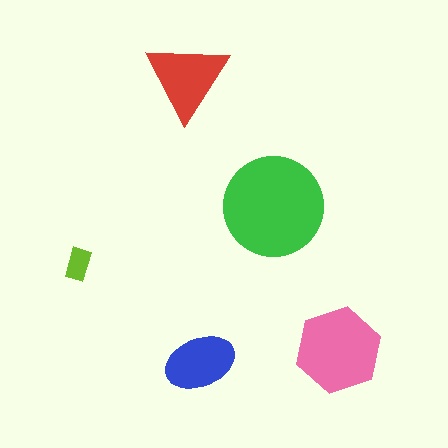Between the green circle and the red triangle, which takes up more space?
The green circle.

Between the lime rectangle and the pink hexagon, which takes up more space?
The pink hexagon.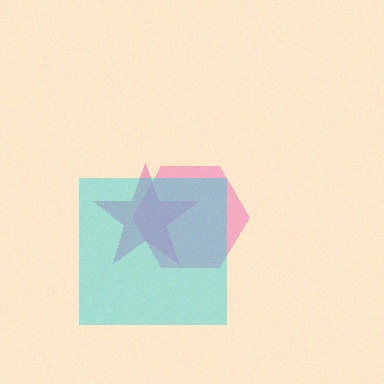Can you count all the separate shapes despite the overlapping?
Yes, there are 3 separate shapes.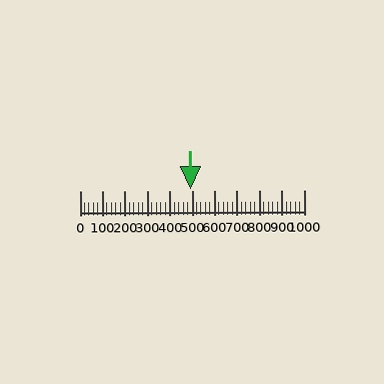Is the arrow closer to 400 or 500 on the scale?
The arrow is closer to 500.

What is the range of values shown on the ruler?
The ruler shows values from 0 to 1000.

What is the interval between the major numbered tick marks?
The major tick marks are spaced 100 units apart.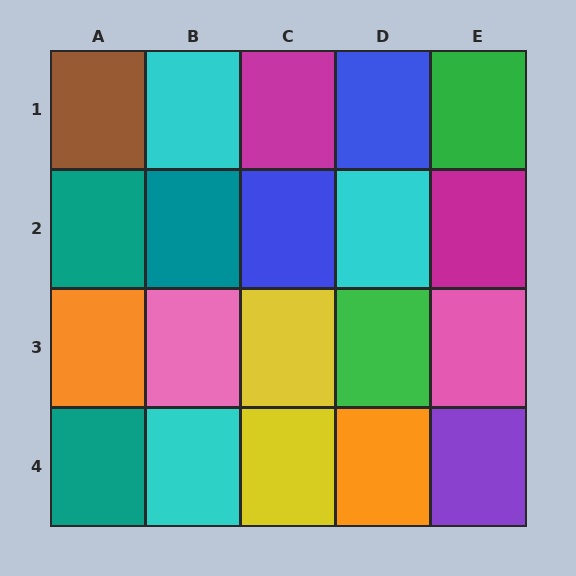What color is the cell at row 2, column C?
Blue.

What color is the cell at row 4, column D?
Orange.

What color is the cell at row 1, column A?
Brown.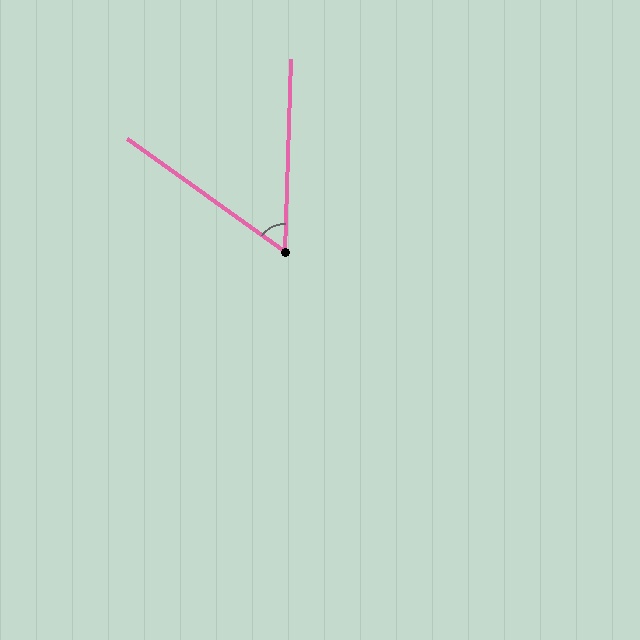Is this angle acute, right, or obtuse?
It is acute.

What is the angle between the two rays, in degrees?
Approximately 56 degrees.